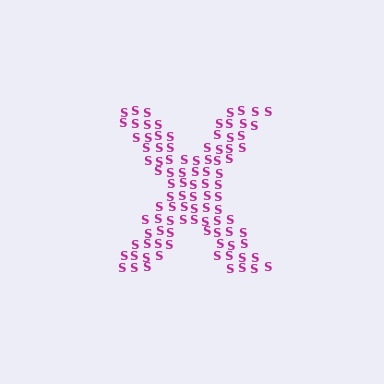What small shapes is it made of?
It is made of small letter S's.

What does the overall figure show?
The overall figure shows the letter X.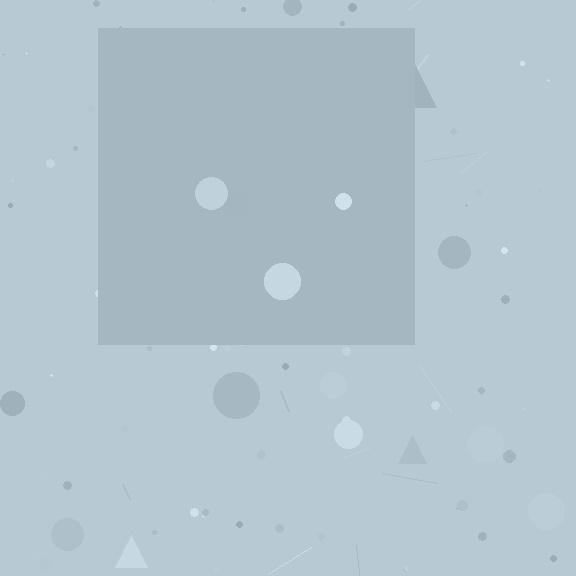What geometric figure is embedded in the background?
A square is embedded in the background.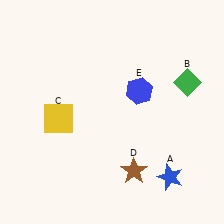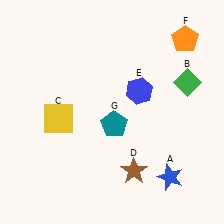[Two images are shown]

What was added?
An orange pentagon (F), a teal pentagon (G) were added in Image 2.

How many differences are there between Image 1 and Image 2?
There are 2 differences between the two images.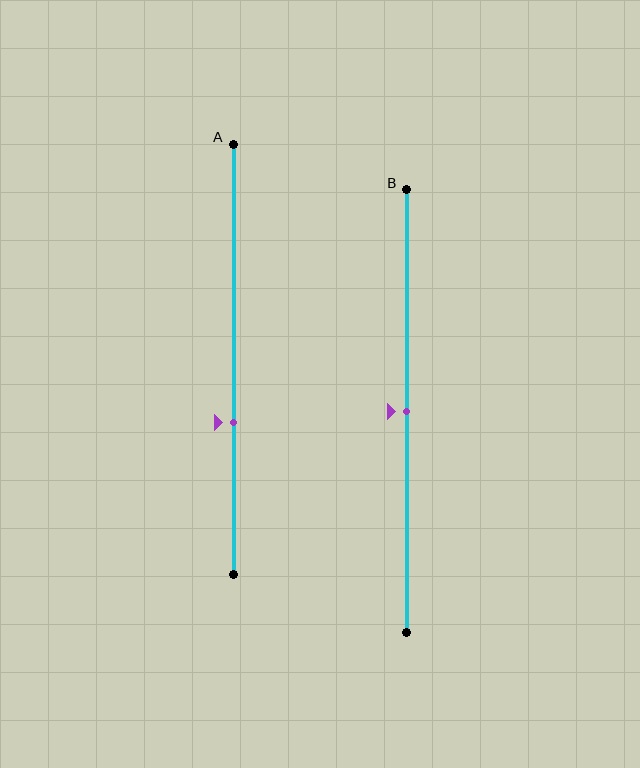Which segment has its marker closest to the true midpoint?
Segment B has its marker closest to the true midpoint.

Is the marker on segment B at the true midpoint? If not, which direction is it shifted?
Yes, the marker on segment B is at the true midpoint.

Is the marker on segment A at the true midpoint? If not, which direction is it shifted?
No, the marker on segment A is shifted downward by about 15% of the segment length.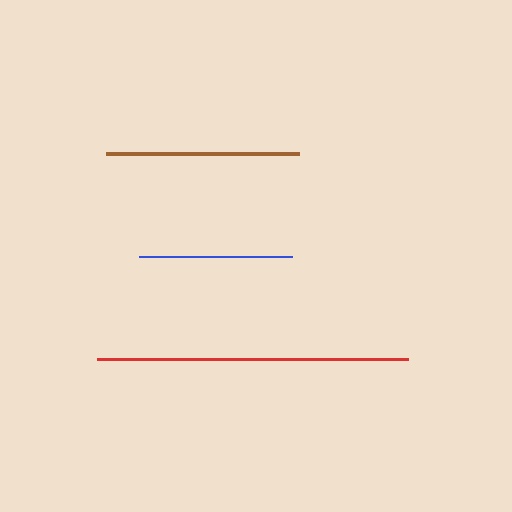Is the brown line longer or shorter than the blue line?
The brown line is longer than the blue line.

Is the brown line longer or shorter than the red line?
The red line is longer than the brown line.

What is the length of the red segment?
The red segment is approximately 311 pixels long.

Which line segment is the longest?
The red line is the longest at approximately 311 pixels.